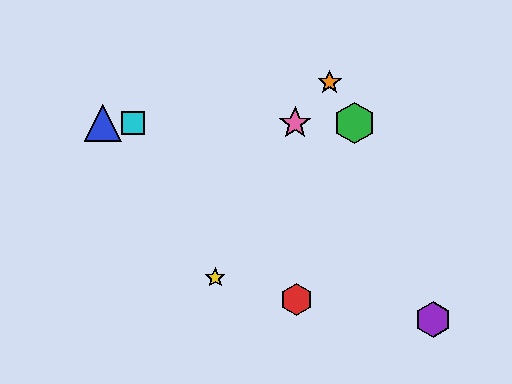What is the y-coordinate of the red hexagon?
The red hexagon is at y≈299.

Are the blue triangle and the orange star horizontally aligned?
No, the blue triangle is at y≈123 and the orange star is at y≈82.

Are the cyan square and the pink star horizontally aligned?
Yes, both are at y≈123.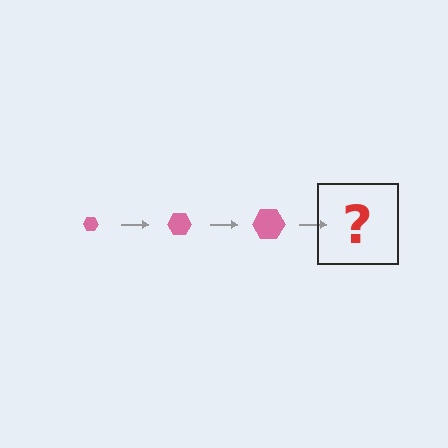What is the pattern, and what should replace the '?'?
The pattern is that the hexagon gets progressively larger each step. The '?' should be a pink hexagon, larger than the previous one.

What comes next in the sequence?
The next element should be a pink hexagon, larger than the previous one.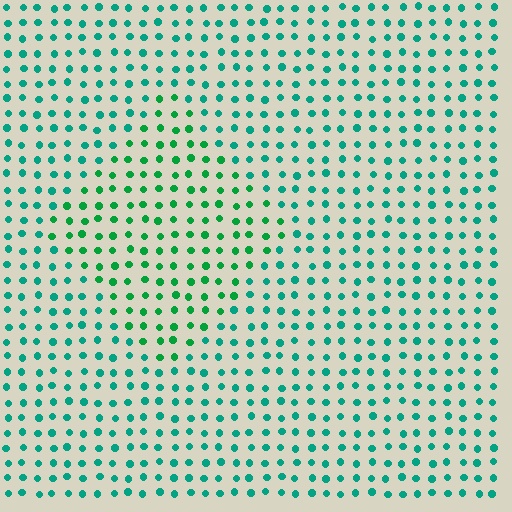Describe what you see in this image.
The image is filled with small teal elements in a uniform arrangement. A diamond-shaped region is visible where the elements are tinted to a slightly different hue, forming a subtle color boundary.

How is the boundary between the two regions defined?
The boundary is defined purely by a slight shift in hue (about 27 degrees). Spacing, size, and orientation are identical on both sides.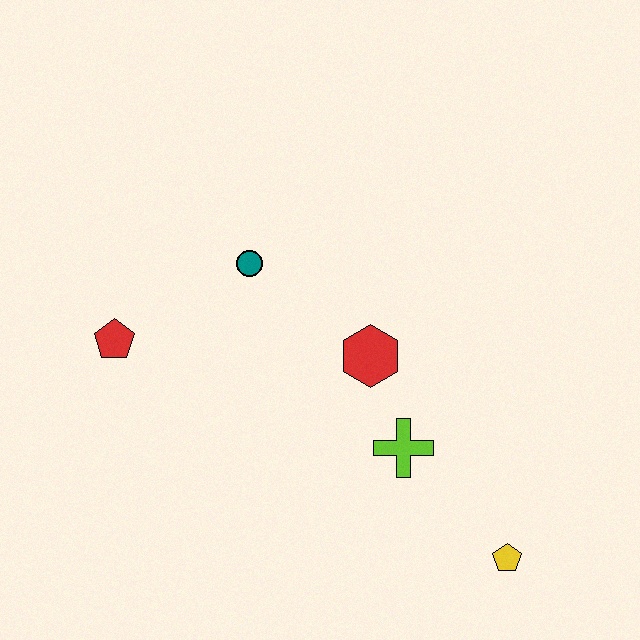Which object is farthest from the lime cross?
The red pentagon is farthest from the lime cross.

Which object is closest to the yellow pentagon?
The lime cross is closest to the yellow pentagon.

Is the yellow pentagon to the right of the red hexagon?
Yes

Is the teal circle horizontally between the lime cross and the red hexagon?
No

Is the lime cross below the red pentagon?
Yes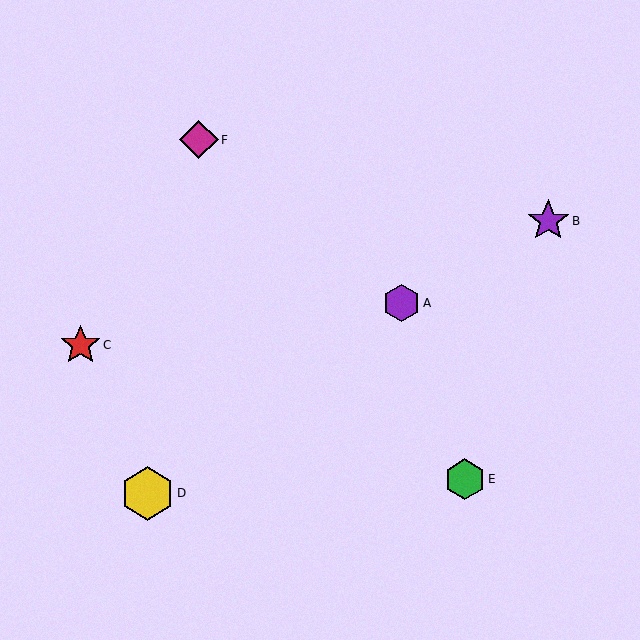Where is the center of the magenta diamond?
The center of the magenta diamond is at (199, 140).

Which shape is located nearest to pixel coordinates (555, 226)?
The purple star (labeled B) at (548, 221) is nearest to that location.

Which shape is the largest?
The yellow hexagon (labeled D) is the largest.